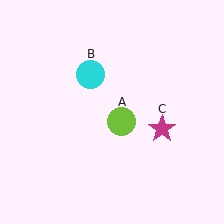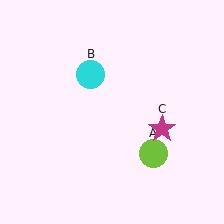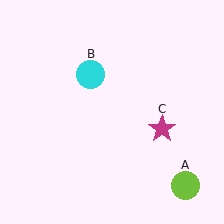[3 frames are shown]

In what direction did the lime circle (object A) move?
The lime circle (object A) moved down and to the right.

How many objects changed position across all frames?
1 object changed position: lime circle (object A).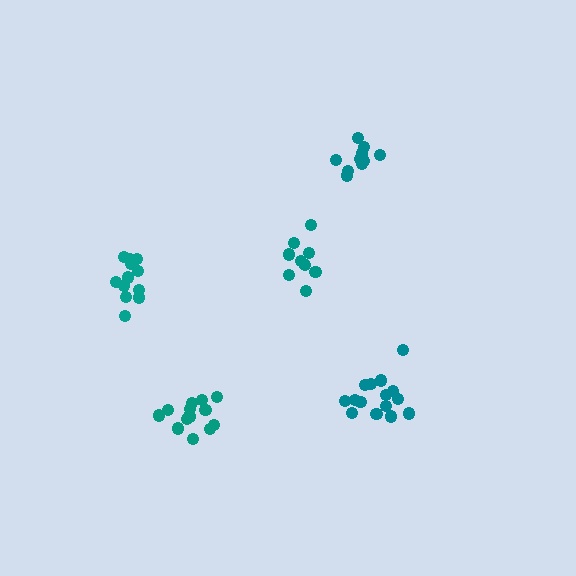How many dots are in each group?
Group 1: 11 dots, Group 2: 12 dots, Group 3: 10 dots, Group 4: 15 dots, Group 5: 14 dots (62 total).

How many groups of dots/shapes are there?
There are 5 groups.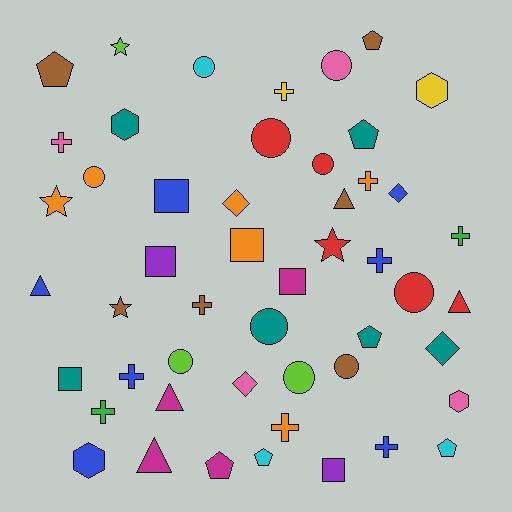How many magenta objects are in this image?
There are 4 magenta objects.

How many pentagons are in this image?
There are 7 pentagons.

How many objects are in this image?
There are 50 objects.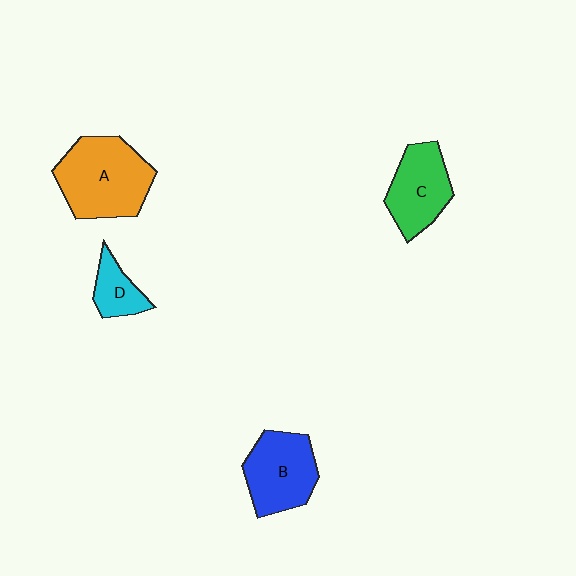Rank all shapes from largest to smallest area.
From largest to smallest: A (orange), B (blue), C (green), D (cyan).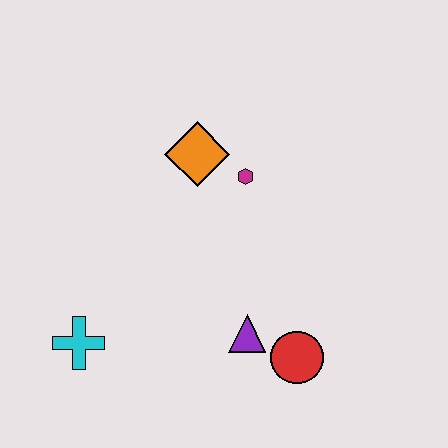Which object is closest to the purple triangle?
The red circle is closest to the purple triangle.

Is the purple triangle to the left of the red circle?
Yes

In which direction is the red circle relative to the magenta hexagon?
The red circle is below the magenta hexagon.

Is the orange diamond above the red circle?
Yes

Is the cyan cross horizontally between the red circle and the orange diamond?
No